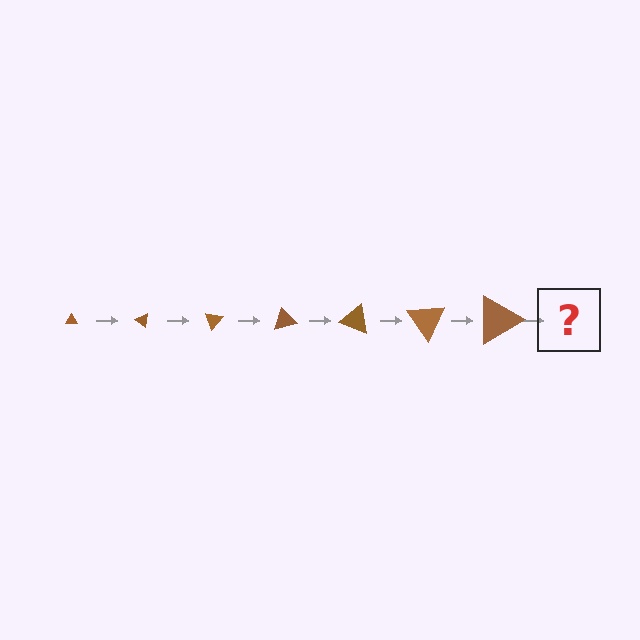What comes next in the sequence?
The next element should be a triangle, larger than the previous one and rotated 245 degrees from the start.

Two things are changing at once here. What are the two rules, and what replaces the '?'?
The two rules are that the triangle grows larger each step and it rotates 35 degrees each step. The '?' should be a triangle, larger than the previous one and rotated 245 degrees from the start.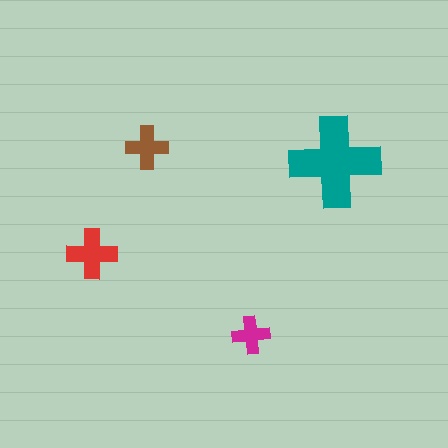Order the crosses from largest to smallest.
the teal one, the red one, the brown one, the magenta one.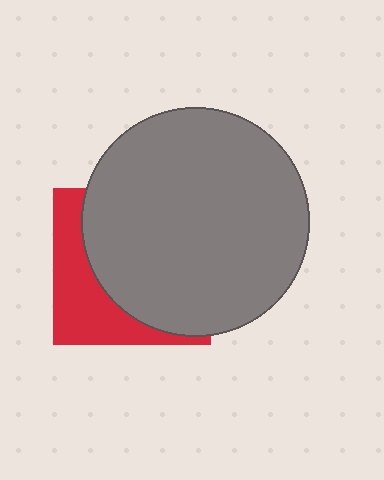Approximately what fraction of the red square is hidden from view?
Roughly 67% of the red square is hidden behind the gray circle.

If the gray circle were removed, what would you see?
You would see the complete red square.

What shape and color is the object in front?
The object in front is a gray circle.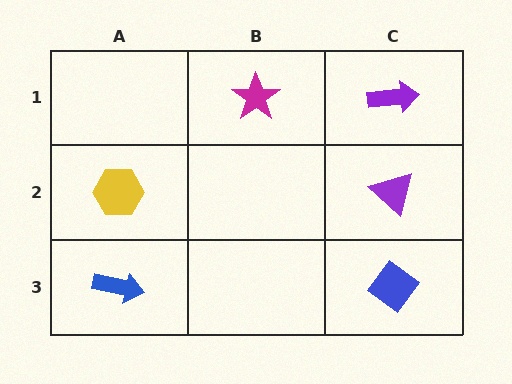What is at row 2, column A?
A yellow hexagon.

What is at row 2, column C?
A purple triangle.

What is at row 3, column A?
A blue arrow.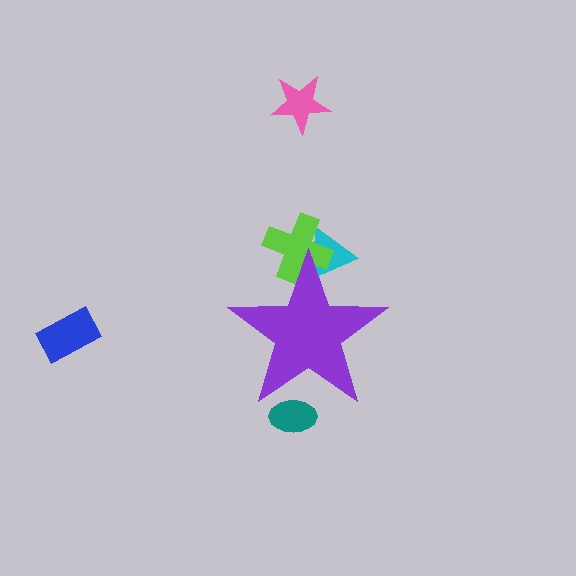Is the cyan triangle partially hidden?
Yes, the cyan triangle is partially hidden behind the purple star.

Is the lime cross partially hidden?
Yes, the lime cross is partially hidden behind the purple star.